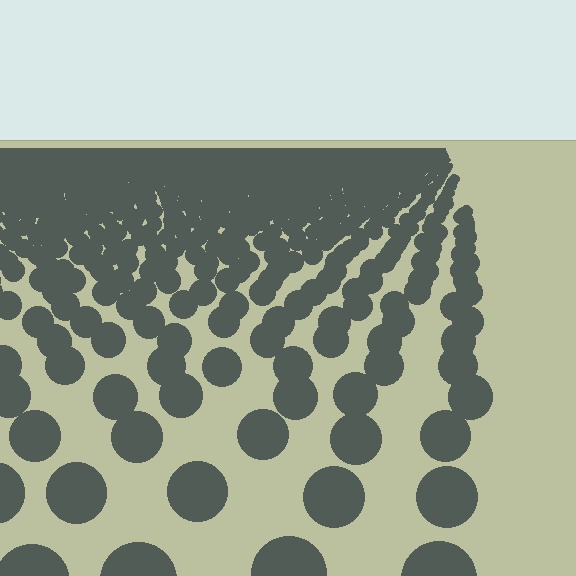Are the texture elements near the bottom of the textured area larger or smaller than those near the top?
Larger. Near the bottom, elements are closer to the viewer and appear at a bigger on-screen size.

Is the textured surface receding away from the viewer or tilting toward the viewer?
The surface is receding away from the viewer. Texture elements get smaller and denser toward the top.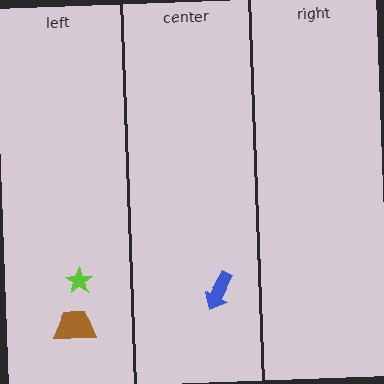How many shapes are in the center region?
1.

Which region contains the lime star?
The left region.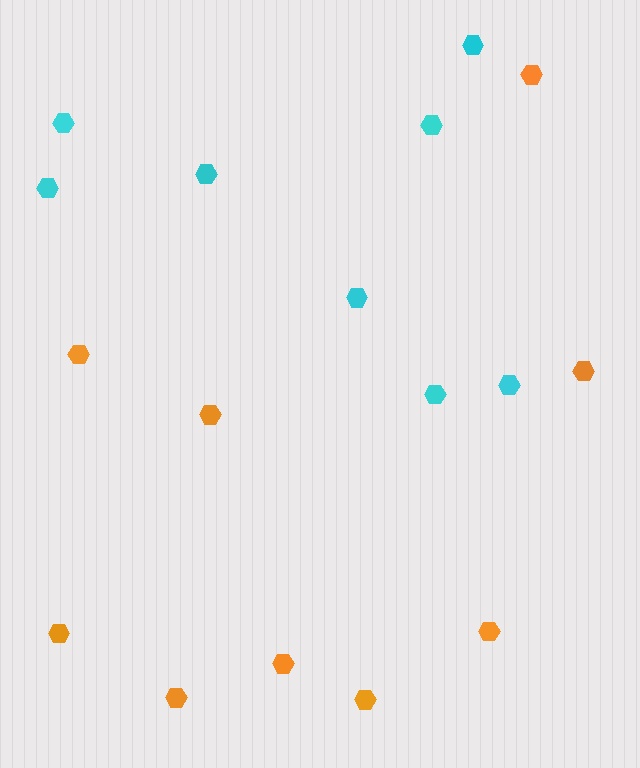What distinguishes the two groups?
There are 2 groups: one group of cyan hexagons (8) and one group of orange hexagons (9).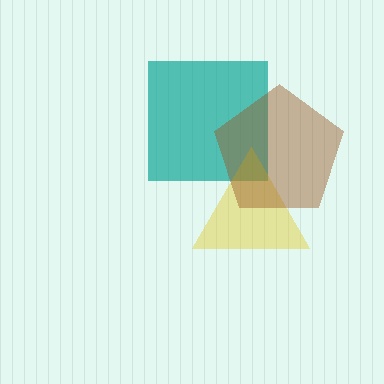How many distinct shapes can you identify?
There are 3 distinct shapes: a teal square, a yellow triangle, a brown pentagon.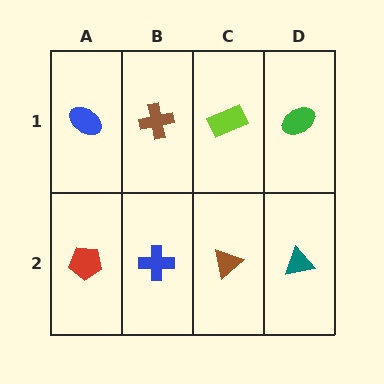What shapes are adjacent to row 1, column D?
A teal triangle (row 2, column D), a lime rectangle (row 1, column C).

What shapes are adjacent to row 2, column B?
A brown cross (row 1, column B), a red pentagon (row 2, column A), a brown triangle (row 2, column C).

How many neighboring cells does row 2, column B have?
3.